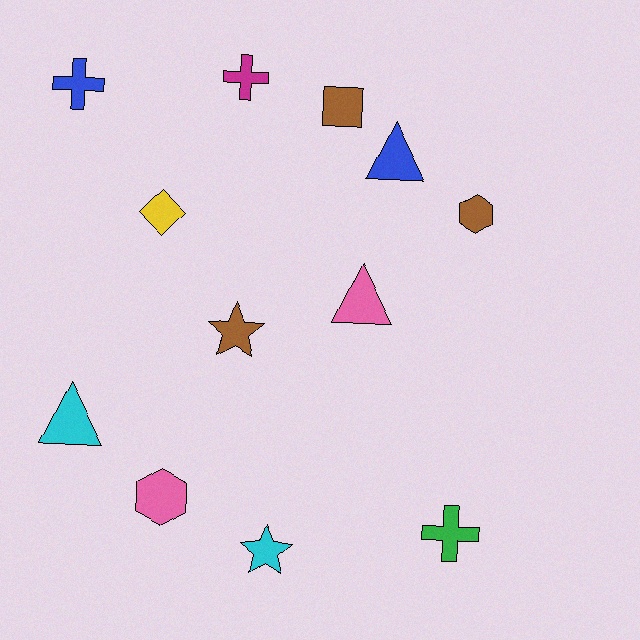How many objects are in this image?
There are 12 objects.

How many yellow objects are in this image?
There is 1 yellow object.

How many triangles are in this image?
There are 3 triangles.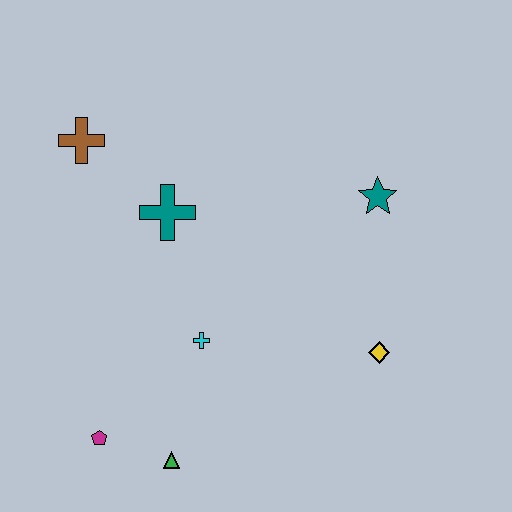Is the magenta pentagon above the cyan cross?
No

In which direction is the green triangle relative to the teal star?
The green triangle is below the teal star.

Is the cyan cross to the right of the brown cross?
Yes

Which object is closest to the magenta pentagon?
The green triangle is closest to the magenta pentagon.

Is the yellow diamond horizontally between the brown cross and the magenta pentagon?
No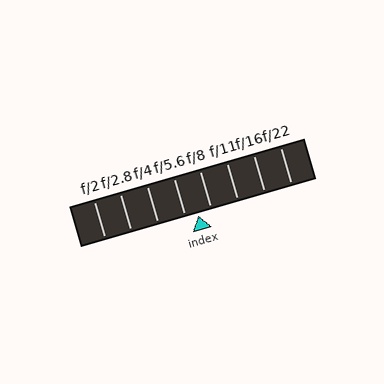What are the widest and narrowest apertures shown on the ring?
The widest aperture shown is f/2 and the narrowest is f/22.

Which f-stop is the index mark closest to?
The index mark is closest to f/5.6.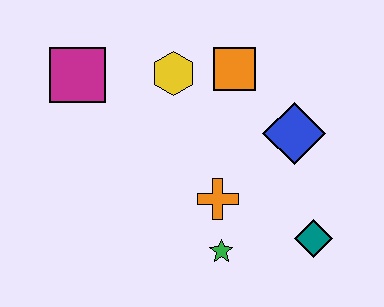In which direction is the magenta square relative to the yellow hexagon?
The magenta square is to the left of the yellow hexagon.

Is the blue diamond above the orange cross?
Yes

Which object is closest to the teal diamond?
The green star is closest to the teal diamond.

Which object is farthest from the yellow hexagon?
The teal diamond is farthest from the yellow hexagon.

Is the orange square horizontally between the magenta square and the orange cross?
No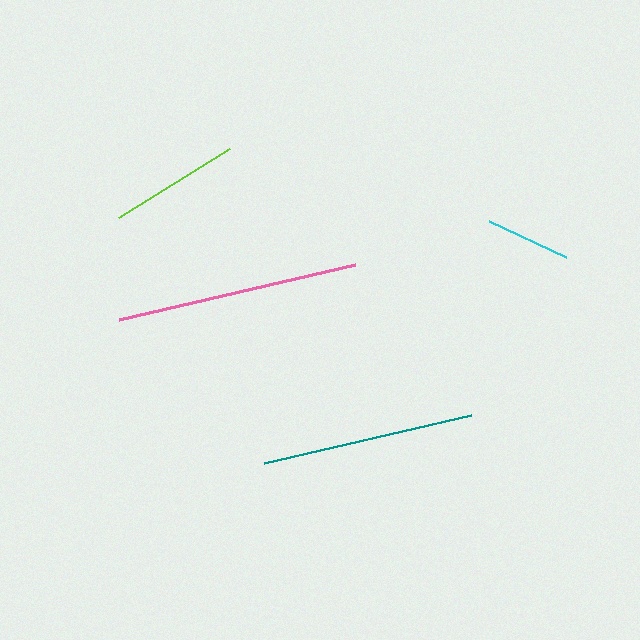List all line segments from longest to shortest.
From longest to shortest: pink, teal, lime, cyan.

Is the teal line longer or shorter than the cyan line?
The teal line is longer than the cyan line.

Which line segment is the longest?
The pink line is the longest at approximately 242 pixels.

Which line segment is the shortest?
The cyan line is the shortest at approximately 84 pixels.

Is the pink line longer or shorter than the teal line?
The pink line is longer than the teal line.